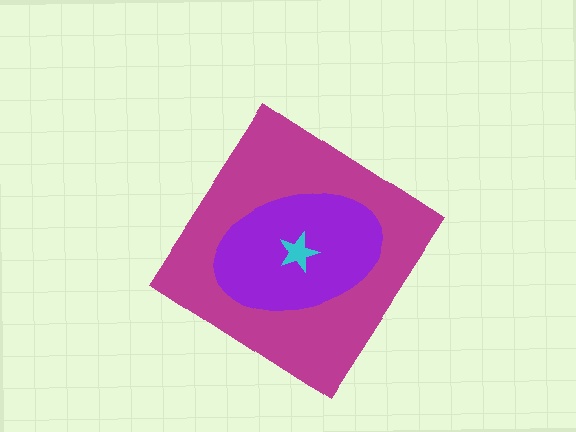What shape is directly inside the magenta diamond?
The purple ellipse.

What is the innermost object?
The cyan star.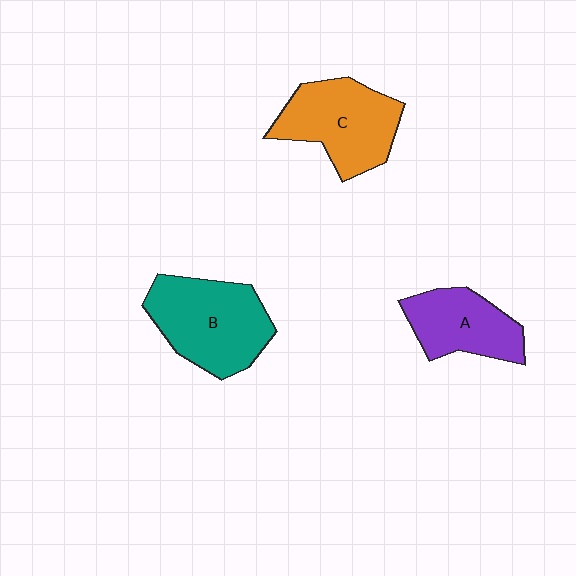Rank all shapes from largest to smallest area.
From largest to smallest: B (teal), C (orange), A (purple).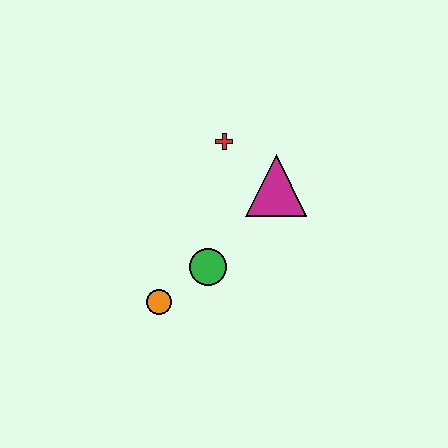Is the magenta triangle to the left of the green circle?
No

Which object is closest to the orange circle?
The green circle is closest to the orange circle.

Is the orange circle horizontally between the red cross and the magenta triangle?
No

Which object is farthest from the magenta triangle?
The orange circle is farthest from the magenta triangle.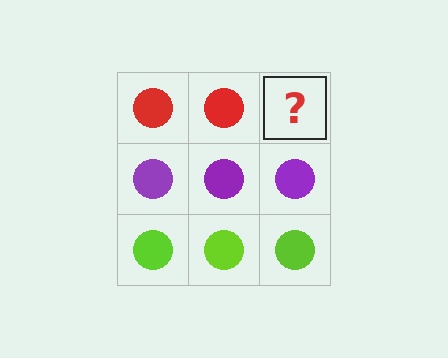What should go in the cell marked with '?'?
The missing cell should contain a red circle.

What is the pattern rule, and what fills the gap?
The rule is that each row has a consistent color. The gap should be filled with a red circle.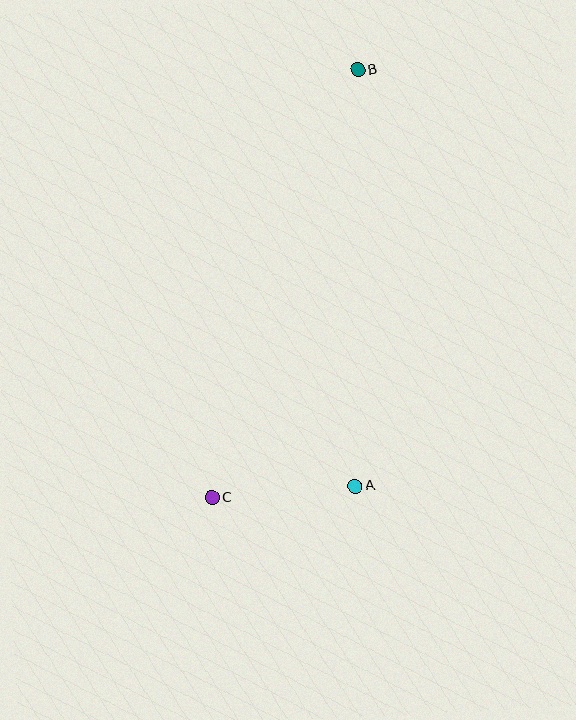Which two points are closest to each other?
Points A and C are closest to each other.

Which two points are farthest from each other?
Points B and C are farthest from each other.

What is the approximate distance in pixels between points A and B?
The distance between A and B is approximately 416 pixels.